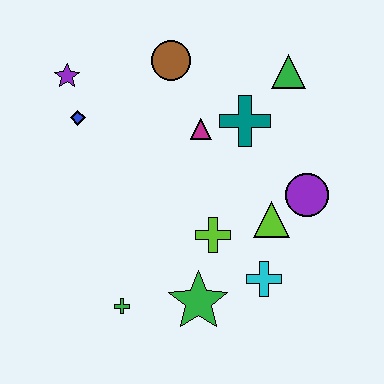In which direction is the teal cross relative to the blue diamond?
The teal cross is to the right of the blue diamond.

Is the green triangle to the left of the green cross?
No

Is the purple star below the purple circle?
No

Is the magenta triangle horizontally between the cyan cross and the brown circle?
Yes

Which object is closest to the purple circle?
The lime triangle is closest to the purple circle.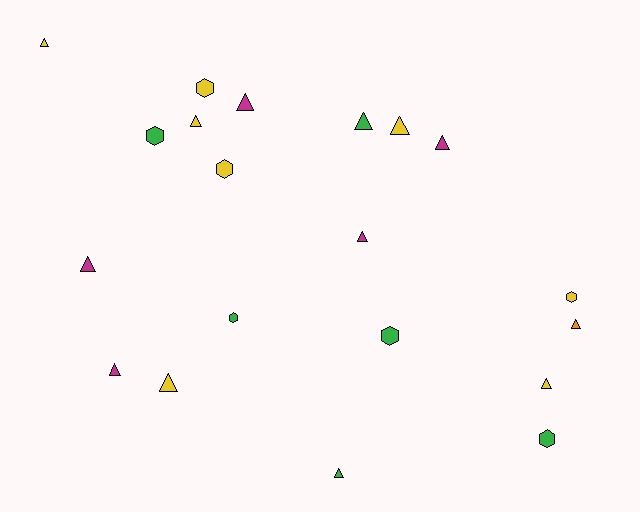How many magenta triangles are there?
There are 5 magenta triangles.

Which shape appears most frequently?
Triangle, with 13 objects.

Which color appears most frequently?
Yellow, with 8 objects.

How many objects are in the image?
There are 20 objects.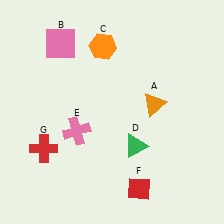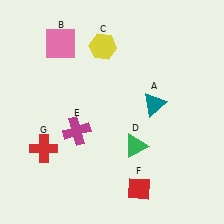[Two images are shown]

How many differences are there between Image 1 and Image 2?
There are 3 differences between the two images.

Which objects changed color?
A changed from orange to teal. C changed from orange to yellow. E changed from pink to magenta.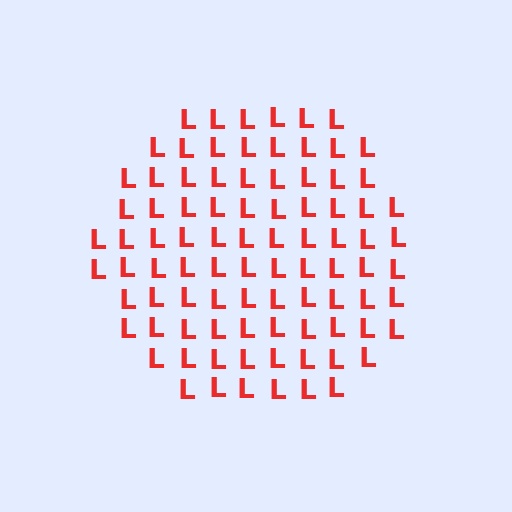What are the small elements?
The small elements are letter L's.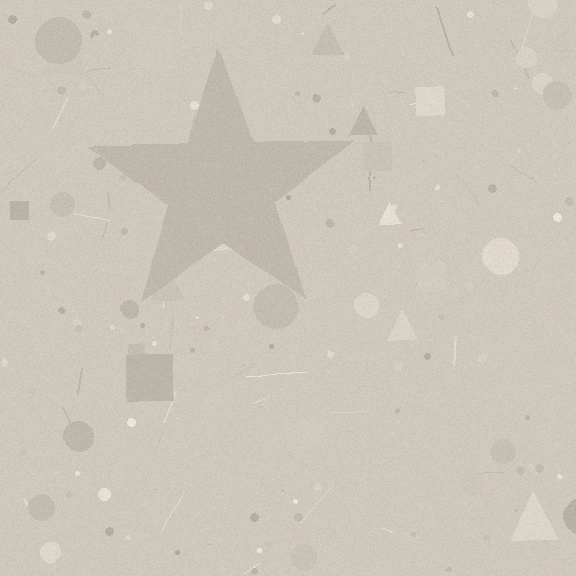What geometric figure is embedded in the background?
A star is embedded in the background.